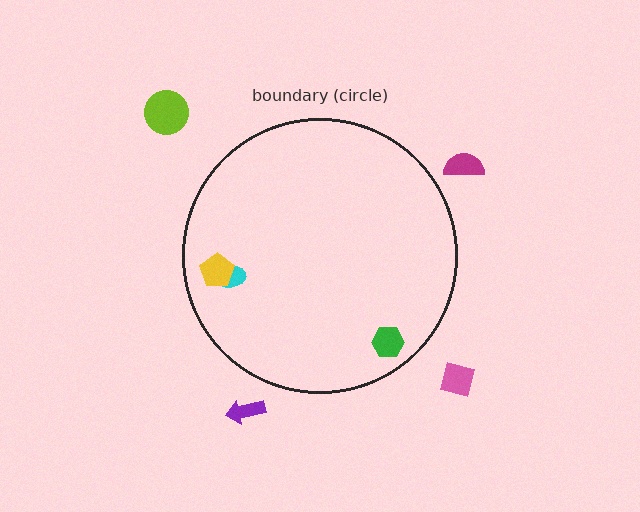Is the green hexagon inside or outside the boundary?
Inside.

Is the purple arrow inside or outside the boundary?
Outside.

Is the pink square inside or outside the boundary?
Outside.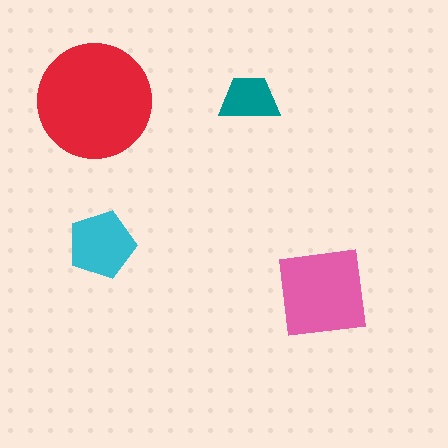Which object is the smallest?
The teal trapezoid.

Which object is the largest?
The red circle.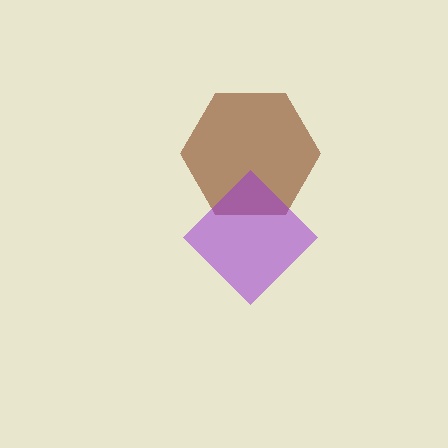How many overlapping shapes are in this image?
There are 2 overlapping shapes in the image.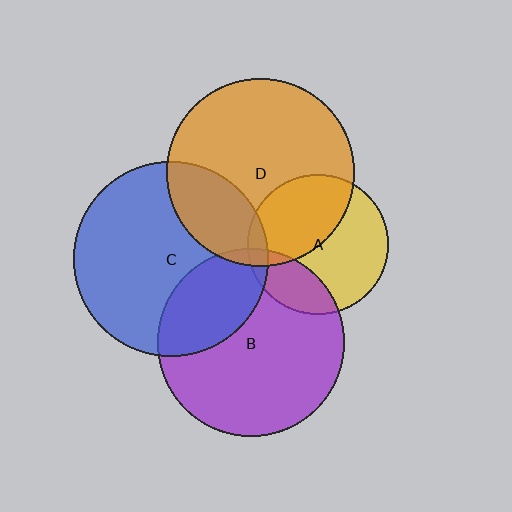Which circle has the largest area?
Circle C (blue).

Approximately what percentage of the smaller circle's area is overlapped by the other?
Approximately 20%.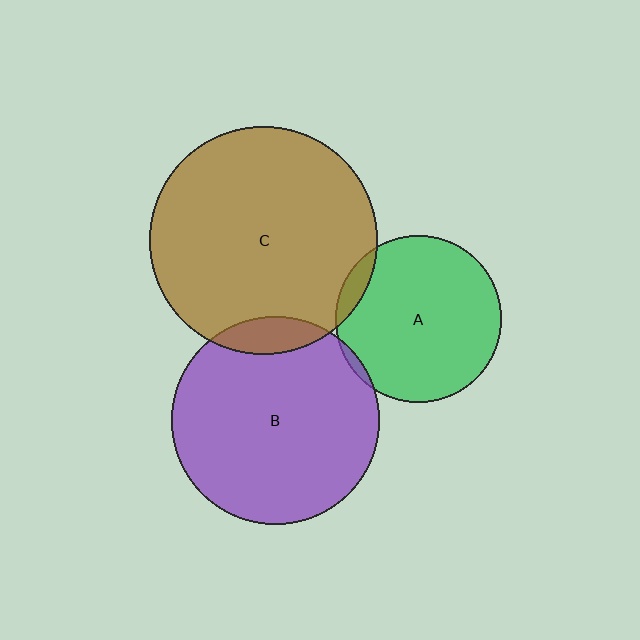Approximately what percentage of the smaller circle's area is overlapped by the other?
Approximately 5%.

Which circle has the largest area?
Circle C (brown).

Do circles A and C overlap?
Yes.